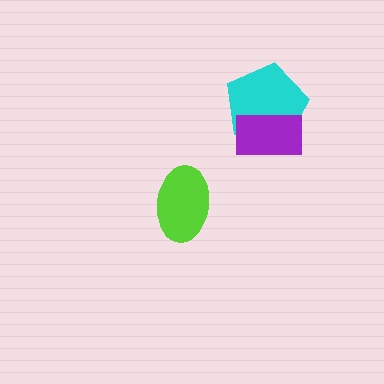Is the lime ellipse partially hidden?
No, no other shape covers it.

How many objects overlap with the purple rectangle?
1 object overlaps with the purple rectangle.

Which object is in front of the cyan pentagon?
The purple rectangle is in front of the cyan pentagon.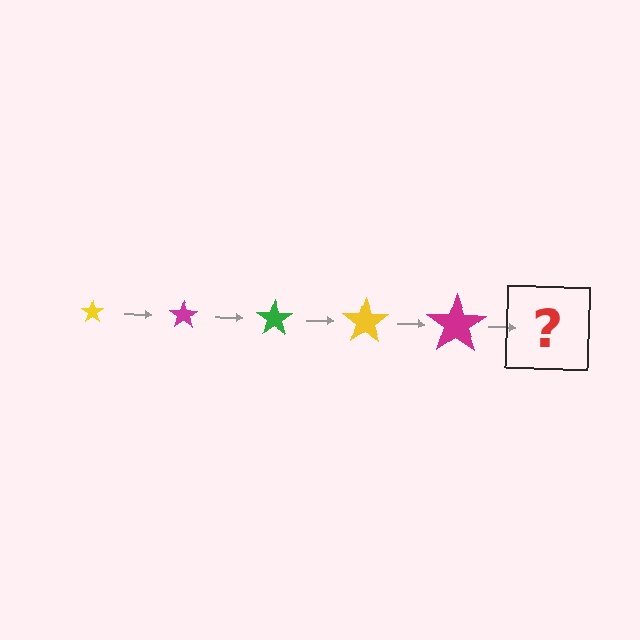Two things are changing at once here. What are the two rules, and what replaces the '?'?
The two rules are that the star grows larger each step and the color cycles through yellow, magenta, and green. The '?' should be a green star, larger than the previous one.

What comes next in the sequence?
The next element should be a green star, larger than the previous one.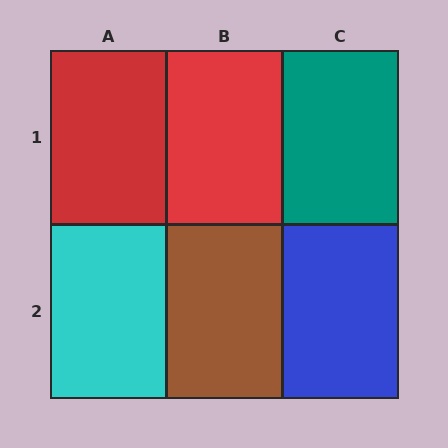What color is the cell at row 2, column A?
Cyan.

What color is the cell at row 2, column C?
Blue.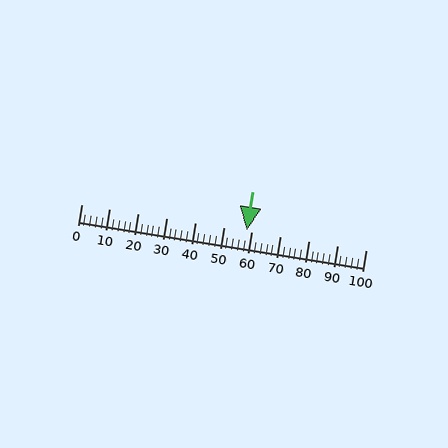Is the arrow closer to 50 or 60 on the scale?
The arrow is closer to 60.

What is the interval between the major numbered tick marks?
The major tick marks are spaced 10 units apart.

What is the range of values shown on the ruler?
The ruler shows values from 0 to 100.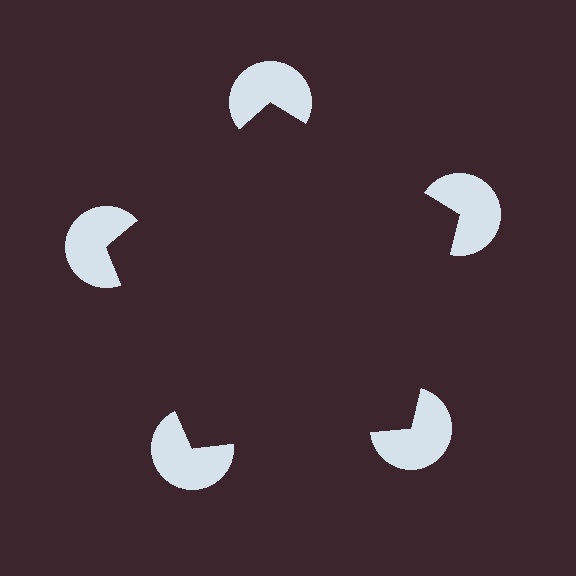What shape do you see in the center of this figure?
An illusory pentagon — its edges are inferred from the aligned wedge cuts in the pac-man discs, not physically drawn.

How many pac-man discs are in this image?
There are 5 — one at each vertex of the illusory pentagon.